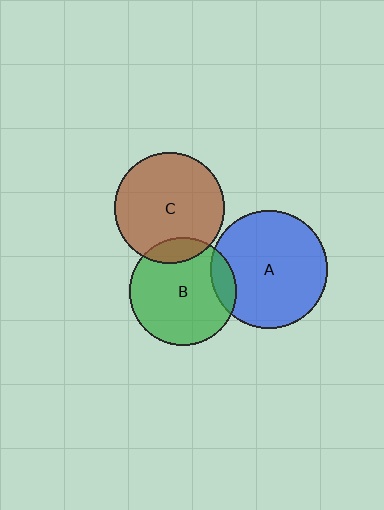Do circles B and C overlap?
Yes.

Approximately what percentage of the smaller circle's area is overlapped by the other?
Approximately 15%.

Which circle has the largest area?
Circle A (blue).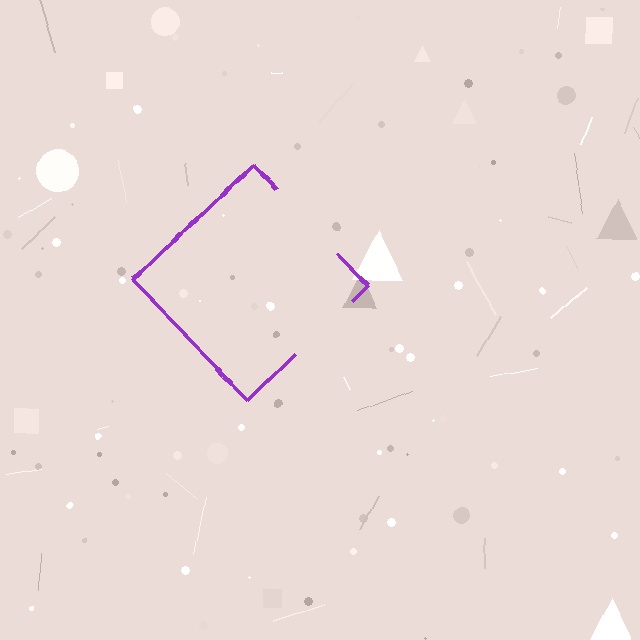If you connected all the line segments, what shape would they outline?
They would outline a diamond.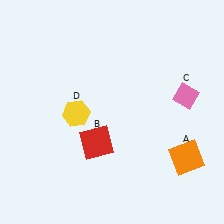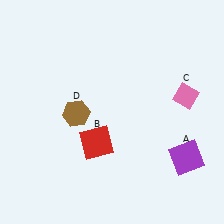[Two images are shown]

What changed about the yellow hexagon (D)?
In Image 1, D is yellow. In Image 2, it changed to brown.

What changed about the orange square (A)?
In Image 1, A is orange. In Image 2, it changed to purple.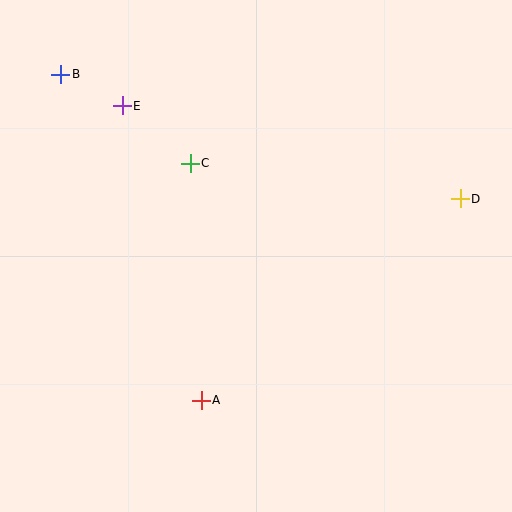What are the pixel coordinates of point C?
Point C is at (190, 163).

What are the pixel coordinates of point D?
Point D is at (460, 199).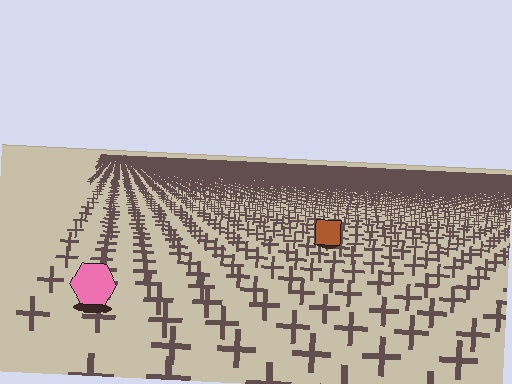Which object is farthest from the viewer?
The brown square is farthest from the viewer. It appears smaller and the ground texture around it is denser.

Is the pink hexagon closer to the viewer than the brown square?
Yes. The pink hexagon is closer — you can tell from the texture gradient: the ground texture is coarser near it.